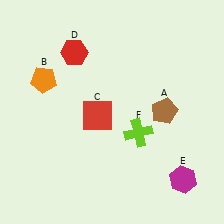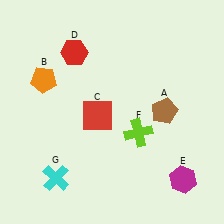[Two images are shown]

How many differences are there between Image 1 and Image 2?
There is 1 difference between the two images.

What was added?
A cyan cross (G) was added in Image 2.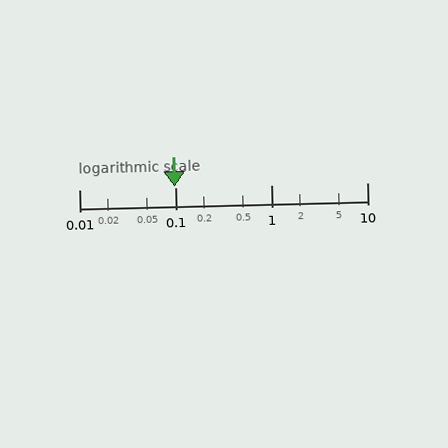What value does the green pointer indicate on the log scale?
The pointer indicates approximately 0.098.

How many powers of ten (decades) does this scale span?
The scale spans 3 decades, from 0.01 to 10.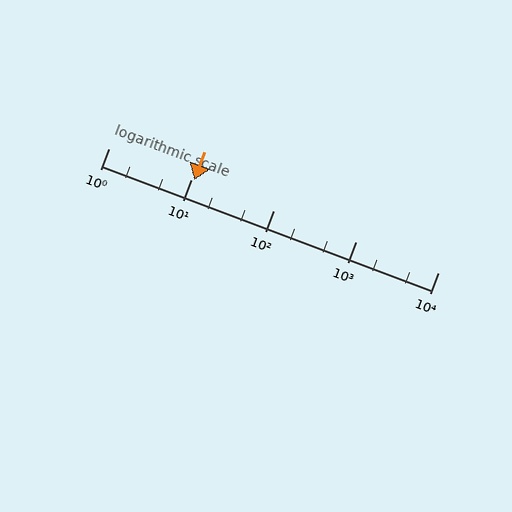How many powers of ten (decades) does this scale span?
The scale spans 4 decades, from 1 to 10000.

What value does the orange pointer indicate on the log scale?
The pointer indicates approximately 11.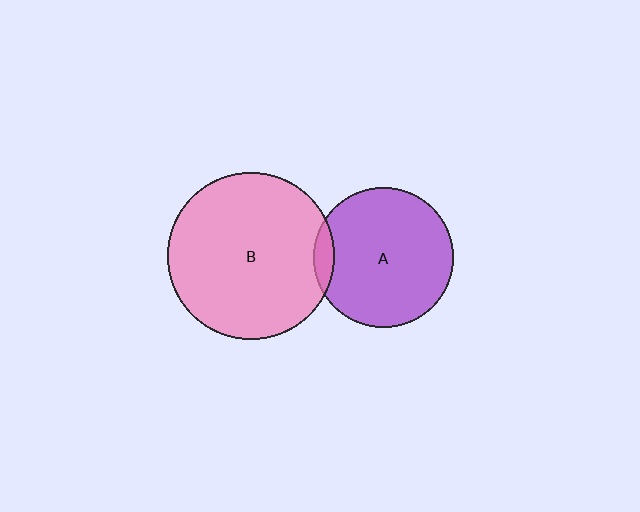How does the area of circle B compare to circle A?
Approximately 1.4 times.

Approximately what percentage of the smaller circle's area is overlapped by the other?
Approximately 5%.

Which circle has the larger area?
Circle B (pink).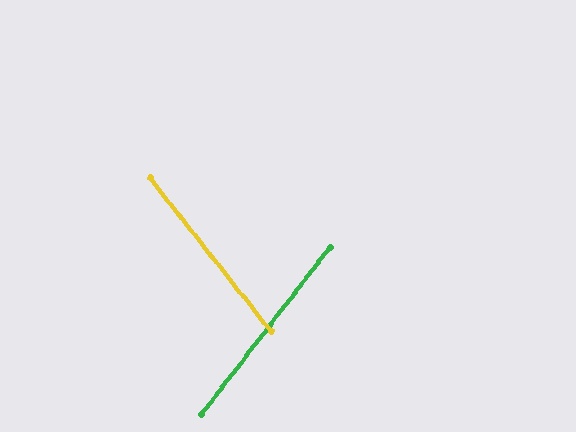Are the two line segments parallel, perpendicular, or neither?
Neither parallel nor perpendicular — they differ by about 76°.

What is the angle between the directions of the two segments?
Approximately 76 degrees.